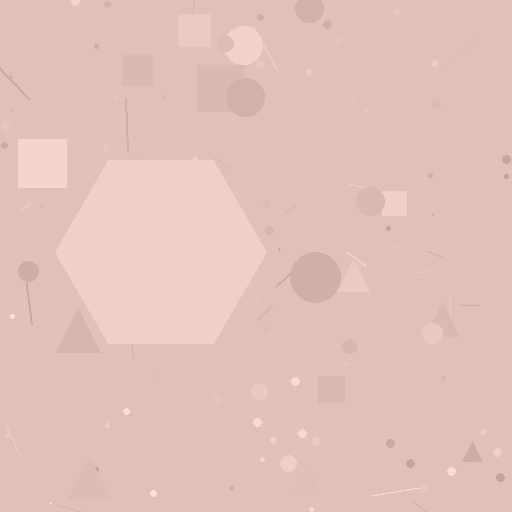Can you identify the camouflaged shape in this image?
The camouflaged shape is a hexagon.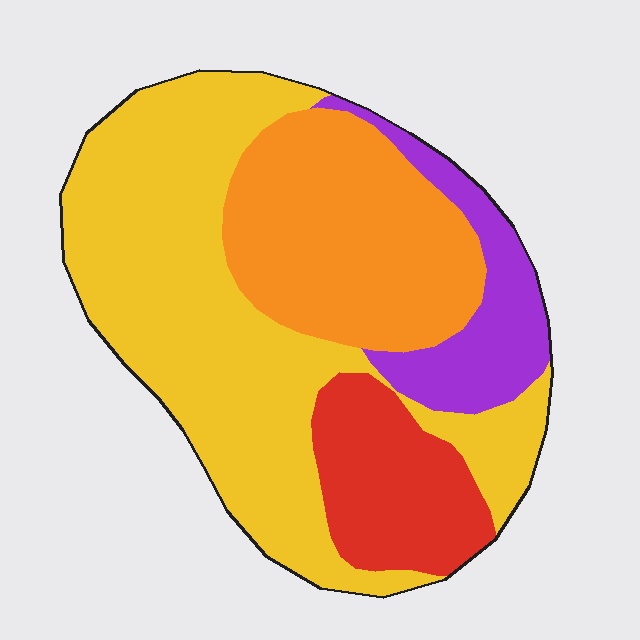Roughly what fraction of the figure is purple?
Purple covers about 10% of the figure.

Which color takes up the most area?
Yellow, at roughly 50%.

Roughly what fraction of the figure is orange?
Orange covers roughly 25% of the figure.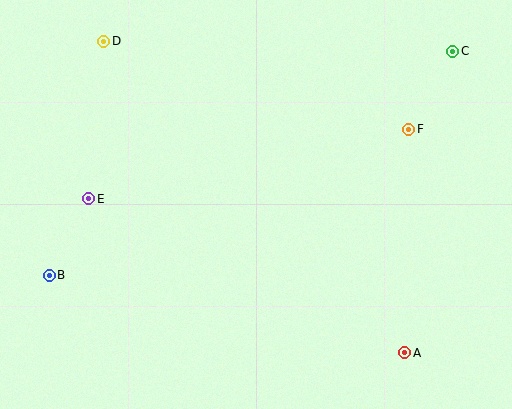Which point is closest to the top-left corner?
Point D is closest to the top-left corner.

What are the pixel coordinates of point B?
Point B is at (49, 275).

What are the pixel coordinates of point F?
Point F is at (409, 129).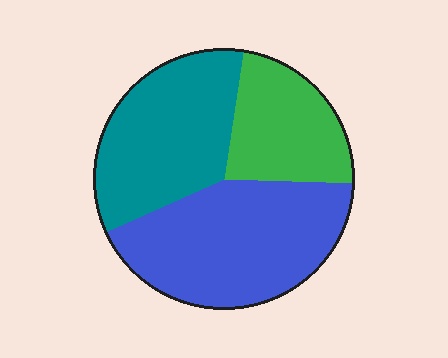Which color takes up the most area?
Blue, at roughly 45%.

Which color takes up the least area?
Green, at roughly 25%.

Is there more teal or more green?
Teal.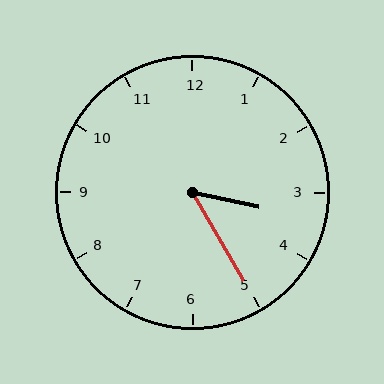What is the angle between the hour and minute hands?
Approximately 48 degrees.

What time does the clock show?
3:25.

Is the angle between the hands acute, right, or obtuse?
It is acute.